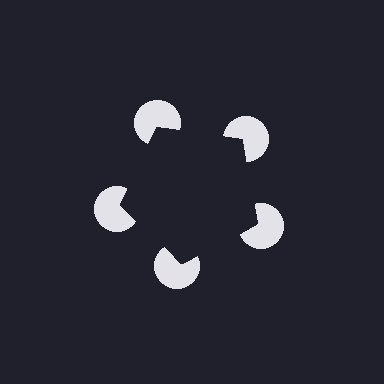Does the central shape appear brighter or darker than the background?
It typically appears slightly darker than the background, even though no actual brightness change is drawn.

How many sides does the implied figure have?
5 sides.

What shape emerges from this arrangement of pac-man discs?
An illusory pentagon — its edges are inferred from the aligned wedge cuts in the pac-man discs, not physically drawn.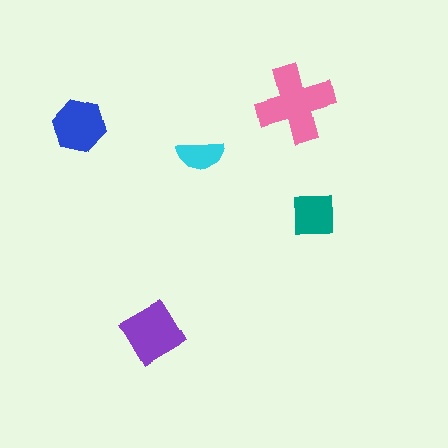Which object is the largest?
The pink cross.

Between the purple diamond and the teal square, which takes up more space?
The purple diamond.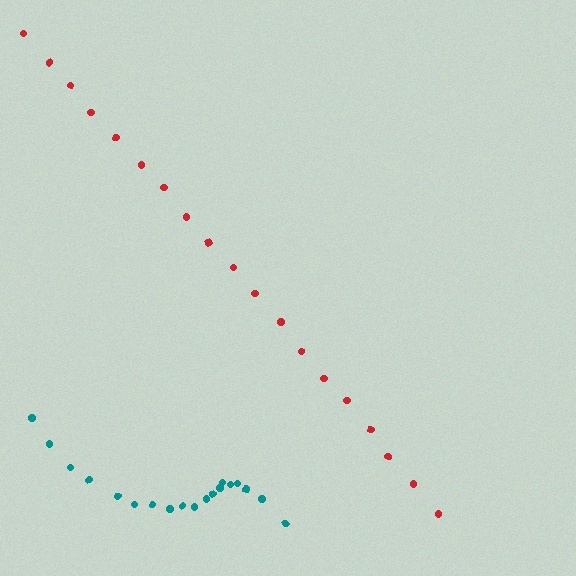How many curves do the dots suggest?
There are 2 distinct paths.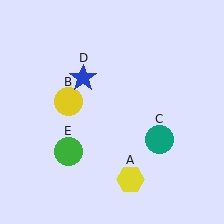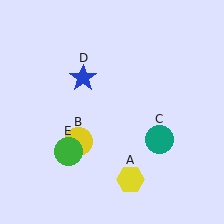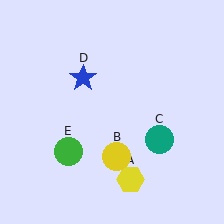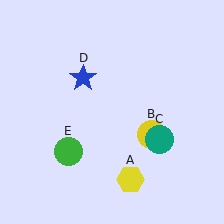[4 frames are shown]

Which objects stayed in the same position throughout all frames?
Yellow hexagon (object A) and teal circle (object C) and blue star (object D) and green circle (object E) remained stationary.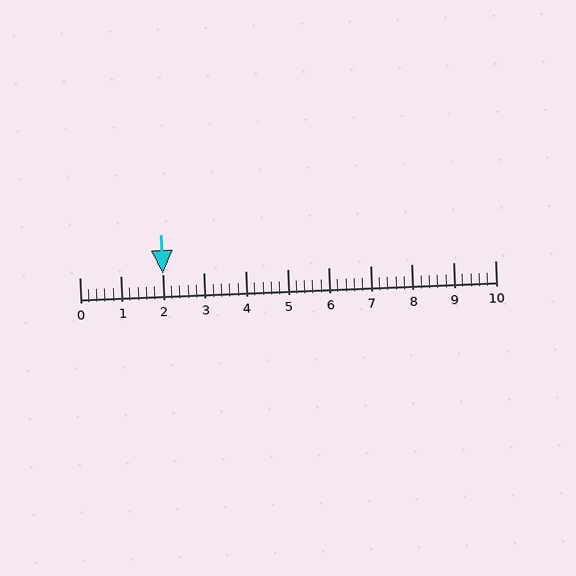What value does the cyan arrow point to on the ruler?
The cyan arrow points to approximately 2.0.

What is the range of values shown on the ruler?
The ruler shows values from 0 to 10.